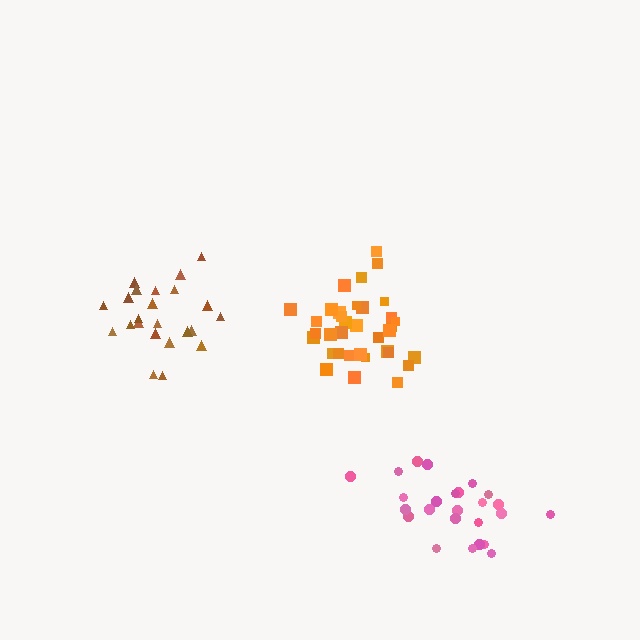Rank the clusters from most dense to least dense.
orange, brown, pink.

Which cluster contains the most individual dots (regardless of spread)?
Orange (35).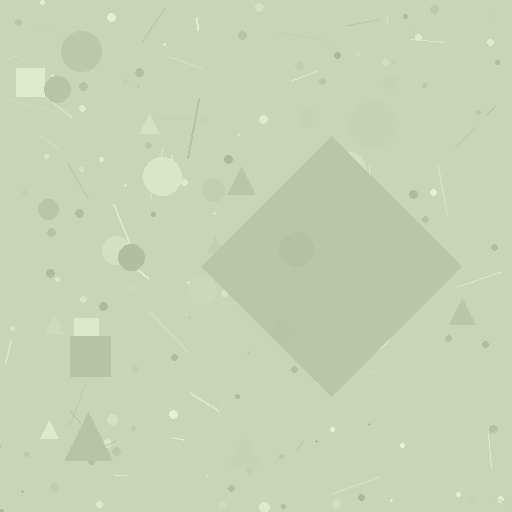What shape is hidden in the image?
A diamond is hidden in the image.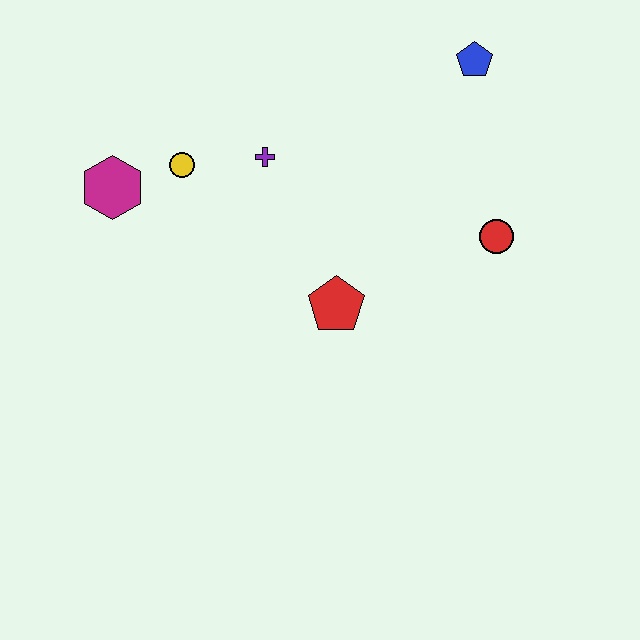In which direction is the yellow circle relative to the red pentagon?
The yellow circle is to the left of the red pentagon.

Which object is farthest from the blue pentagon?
The magenta hexagon is farthest from the blue pentagon.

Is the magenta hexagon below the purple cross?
Yes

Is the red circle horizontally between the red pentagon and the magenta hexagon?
No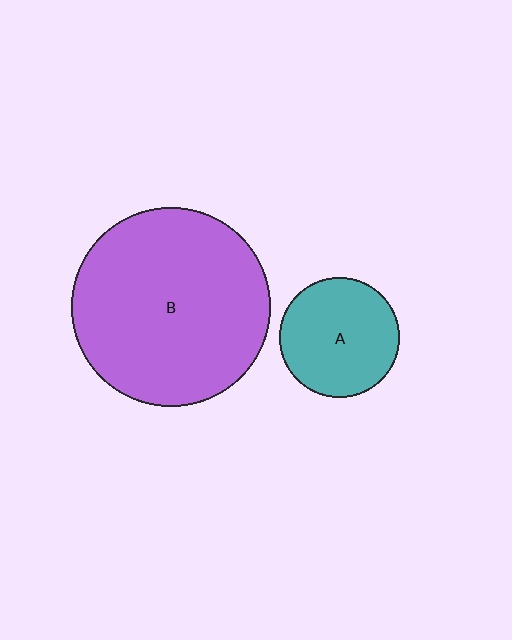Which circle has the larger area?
Circle B (purple).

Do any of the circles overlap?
No, none of the circles overlap.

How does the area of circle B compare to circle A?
Approximately 2.8 times.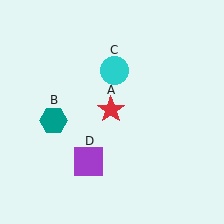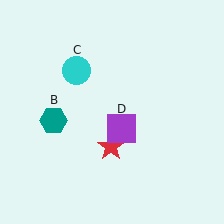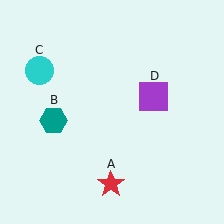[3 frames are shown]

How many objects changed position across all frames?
3 objects changed position: red star (object A), cyan circle (object C), purple square (object D).